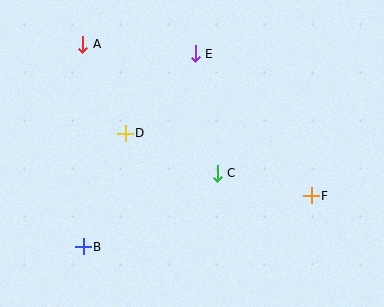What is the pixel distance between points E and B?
The distance between E and B is 223 pixels.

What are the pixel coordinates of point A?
Point A is at (83, 44).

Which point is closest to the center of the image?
Point C at (217, 173) is closest to the center.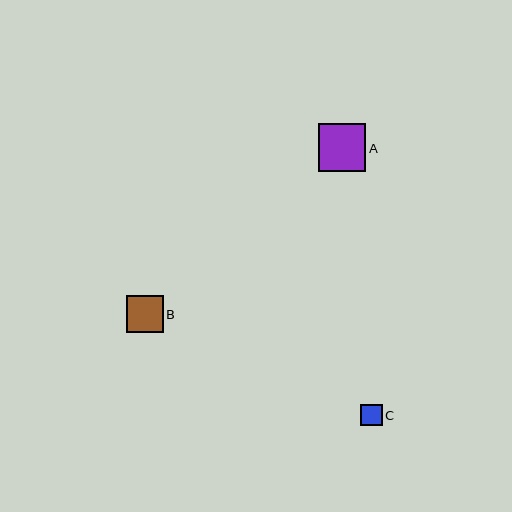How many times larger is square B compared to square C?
Square B is approximately 1.7 times the size of square C.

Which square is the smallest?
Square C is the smallest with a size of approximately 21 pixels.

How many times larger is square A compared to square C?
Square A is approximately 2.2 times the size of square C.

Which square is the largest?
Square A is the largest with a size of approximately 47 pixels.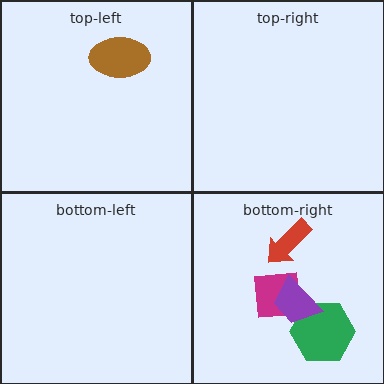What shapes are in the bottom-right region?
The magenta square, the green hexagon, the purple trapezoid, the red arrow.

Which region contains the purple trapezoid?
The bottom-right region.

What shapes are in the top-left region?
The brown ellipse.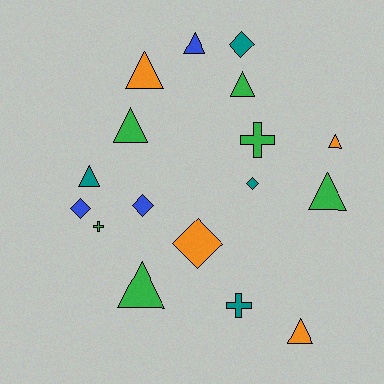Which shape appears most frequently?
Triangle, with 9 objects.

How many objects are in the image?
There are 17 objects.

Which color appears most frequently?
Green, with 6 objects.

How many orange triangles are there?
There are 3 orange triangles.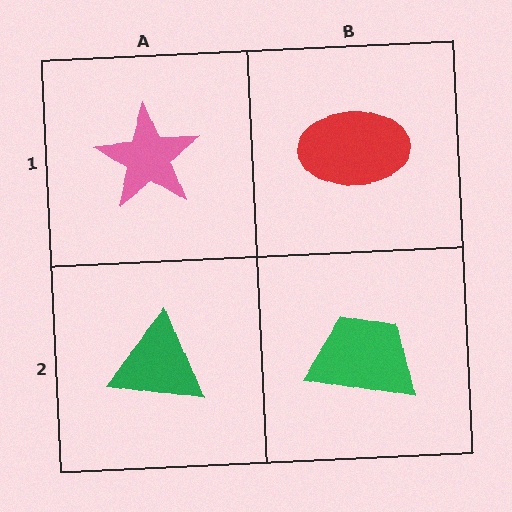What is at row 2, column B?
A green trapezoid.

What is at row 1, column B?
A red ellipse.